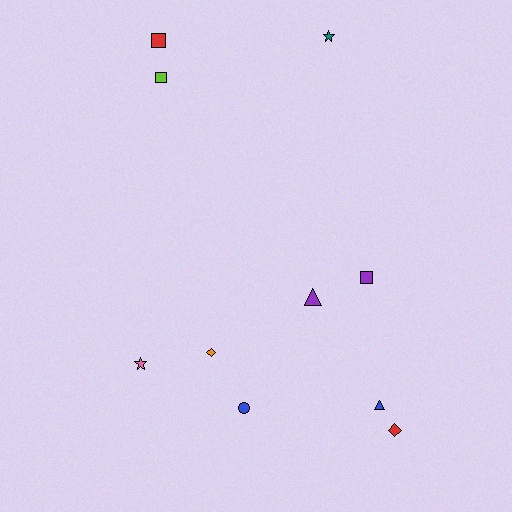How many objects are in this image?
There are 10 objects.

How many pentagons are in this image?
There are no pentagons.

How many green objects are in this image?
There are no green objects.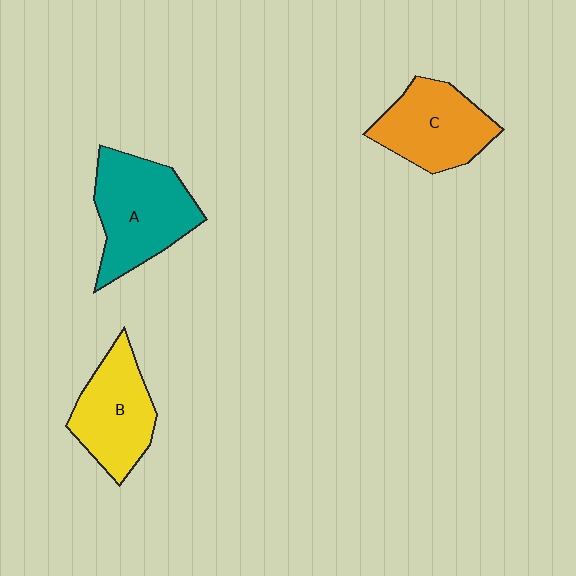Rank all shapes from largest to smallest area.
From largest to smallest: A (teal), C (orange), B (yellow).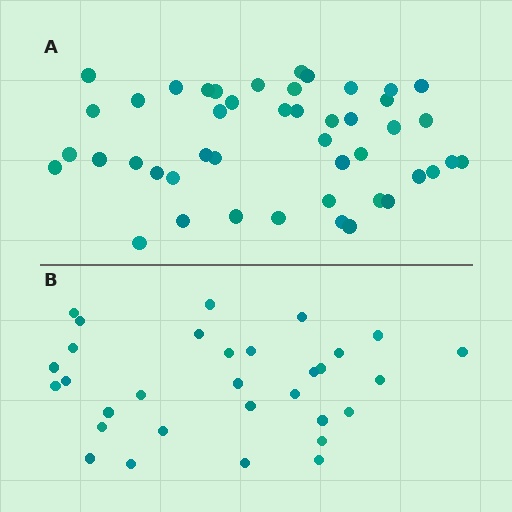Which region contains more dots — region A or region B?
Region A (the top region) has more dots.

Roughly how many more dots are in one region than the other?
Region A has approximately 15 more dots than region B.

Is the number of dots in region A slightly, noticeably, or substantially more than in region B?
Region A has substantially more. The ratio is roughly 1.5 to 1.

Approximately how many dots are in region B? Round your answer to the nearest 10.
About 30 dots. (The exact count is 31, which rounds to 30.)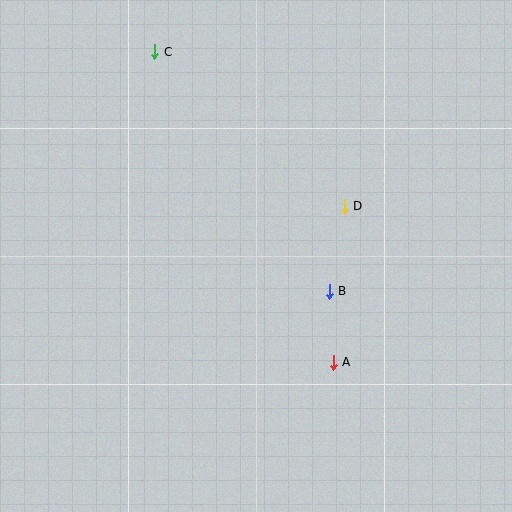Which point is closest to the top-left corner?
Point C is closest to the top-left corner.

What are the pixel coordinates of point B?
Point B is at (329, 291).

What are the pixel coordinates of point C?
Point C is at (155, 52).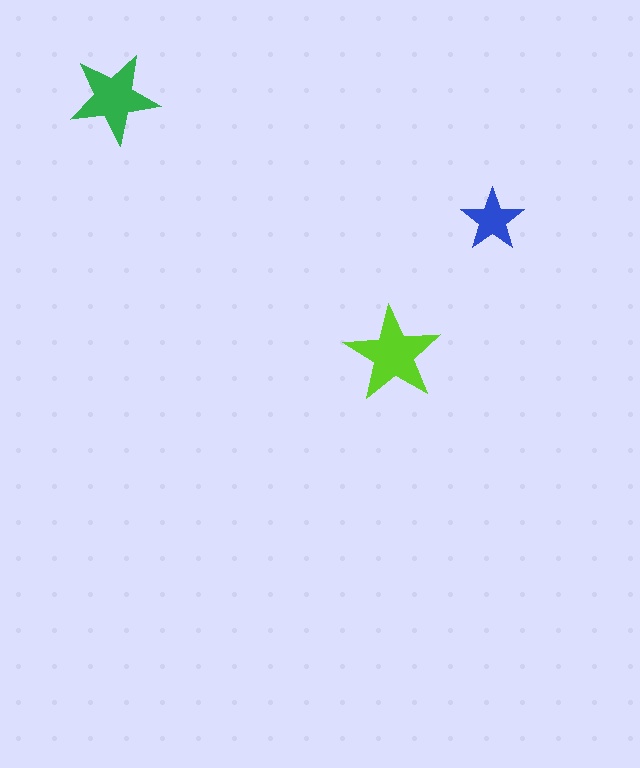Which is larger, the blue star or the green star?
The green one.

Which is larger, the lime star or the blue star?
The lime one.